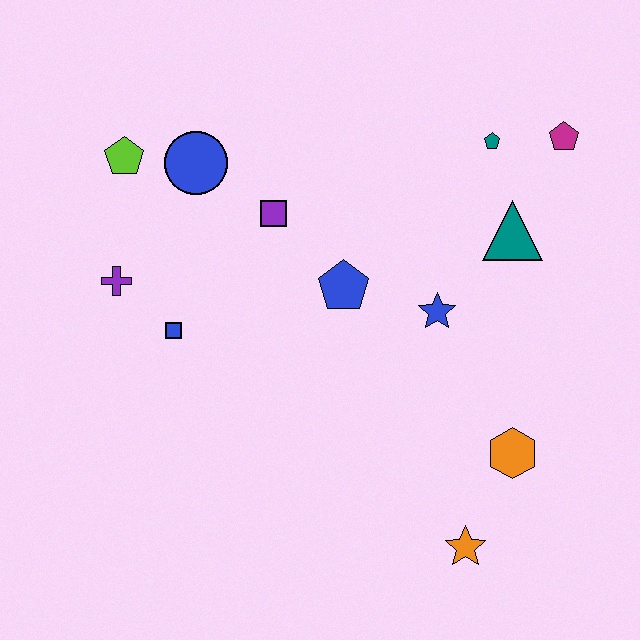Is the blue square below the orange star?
No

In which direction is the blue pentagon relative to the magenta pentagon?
The blue pentagon is to the left of the magenta pentagon.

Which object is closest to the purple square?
The blue circle is closest to the purple square.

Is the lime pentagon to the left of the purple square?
Yes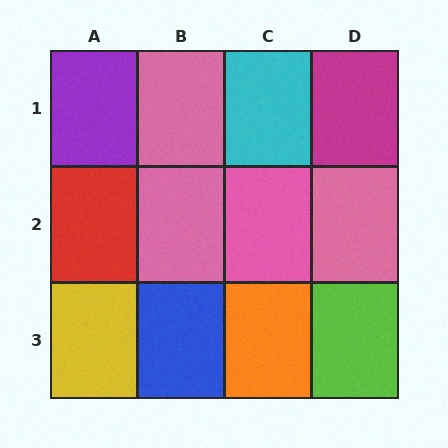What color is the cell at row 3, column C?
Orange.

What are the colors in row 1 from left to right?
Purple, pink, cyan, magenta.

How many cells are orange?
1 cell is orange.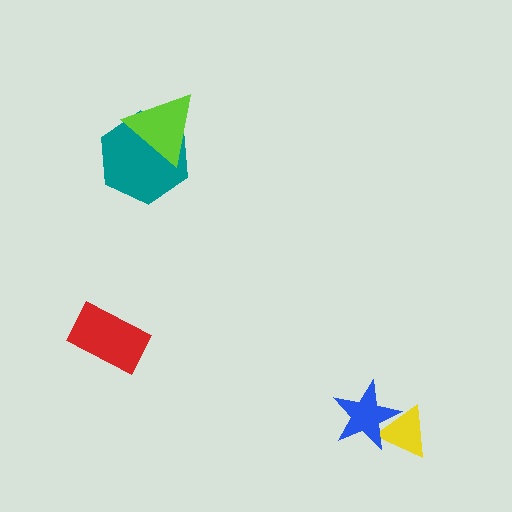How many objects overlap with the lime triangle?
1 object overlaps with the lime triangle.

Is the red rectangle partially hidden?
No, no other shape covers it.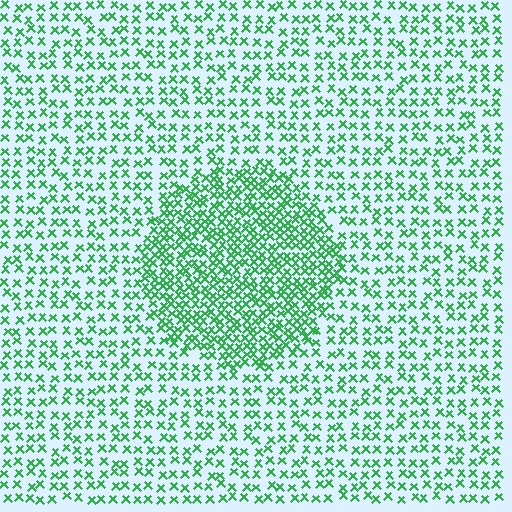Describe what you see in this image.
The image contains small green elements arranged at two different densities. A circle-shaped region is visible where the elements are more densely packed than the surrounding area.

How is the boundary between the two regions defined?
The boundary is defined by a change in element density (approximately 2.1x ratio). All elements are the same color, size, and shape.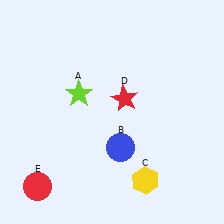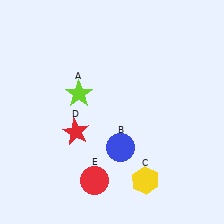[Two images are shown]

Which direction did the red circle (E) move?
The red circle (E) moved right.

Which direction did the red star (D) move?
The red star (D) moved left.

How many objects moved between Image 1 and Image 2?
2 objects moved between the two images.